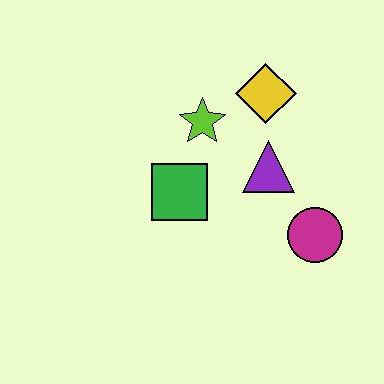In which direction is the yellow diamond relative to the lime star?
The yellow diamond is to the right of the lime star.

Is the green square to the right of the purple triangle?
No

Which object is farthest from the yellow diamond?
The magenta circle is farthest from the yellow diamond.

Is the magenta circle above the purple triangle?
No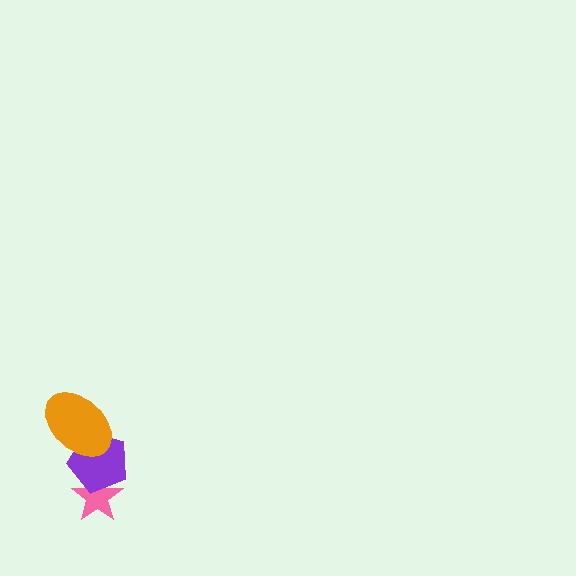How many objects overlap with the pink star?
1 object overlaps with the pink star.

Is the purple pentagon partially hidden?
Yes, it is partially covered by another shape.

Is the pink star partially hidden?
Yes, it is partially covered by another shape.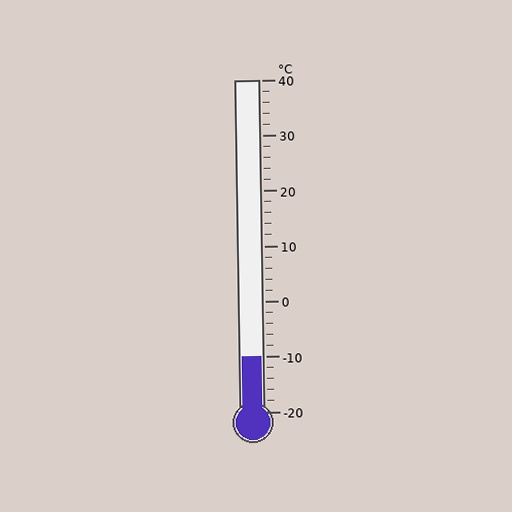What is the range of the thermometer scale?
The thermometer scale ranges from -20°C to 40°C.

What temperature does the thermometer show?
The thermometer shows approximately -10°C.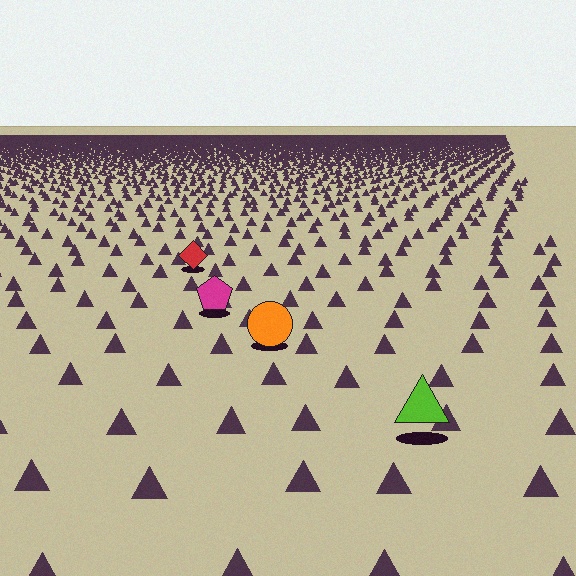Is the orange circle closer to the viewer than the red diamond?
Yes. The orange circle is closer — you can tell from the texture gradient: the ground texture is coarser near it.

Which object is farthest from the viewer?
The red diamond is farthest from the viewer. It appears smaller and the ground texture around it is denser.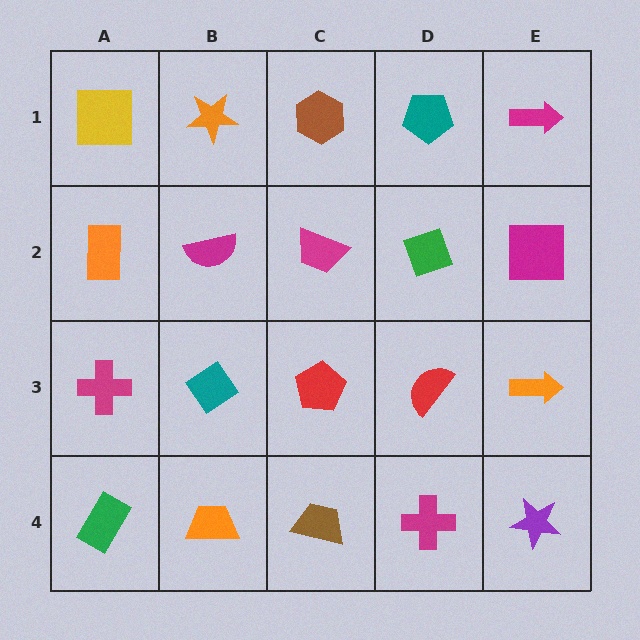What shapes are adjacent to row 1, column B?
A magenta semicircle (row 2, column B), a yellow square (row 1, column A), a brown hexagon (row 1, column C).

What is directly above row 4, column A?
A magenta cross.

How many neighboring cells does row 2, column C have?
4.